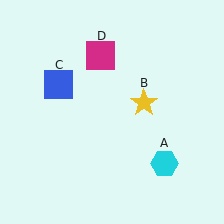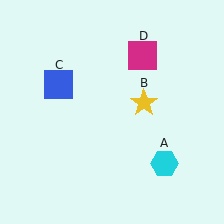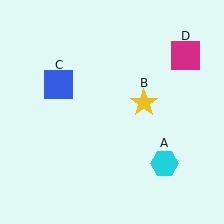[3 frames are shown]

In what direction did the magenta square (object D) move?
The magenta square (object D) moved right.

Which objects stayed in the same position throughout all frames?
Cyan hexagon (object A) and yellow star (object B) and blue square (object C) remained stationary.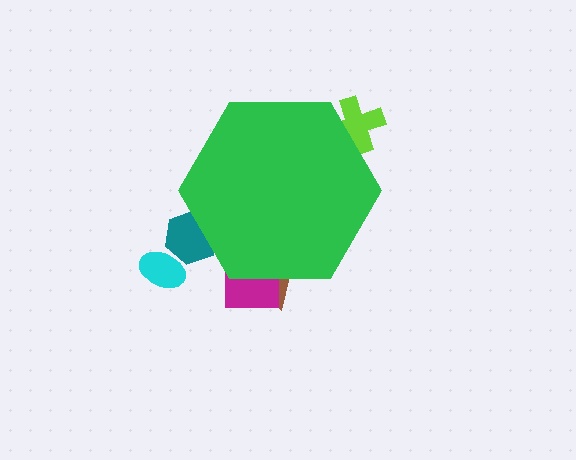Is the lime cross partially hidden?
Yes, the lime cross is partially hidden behind the green hexagon.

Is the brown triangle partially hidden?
Yes, the brown triangle is partially hidden behind the green hexagon.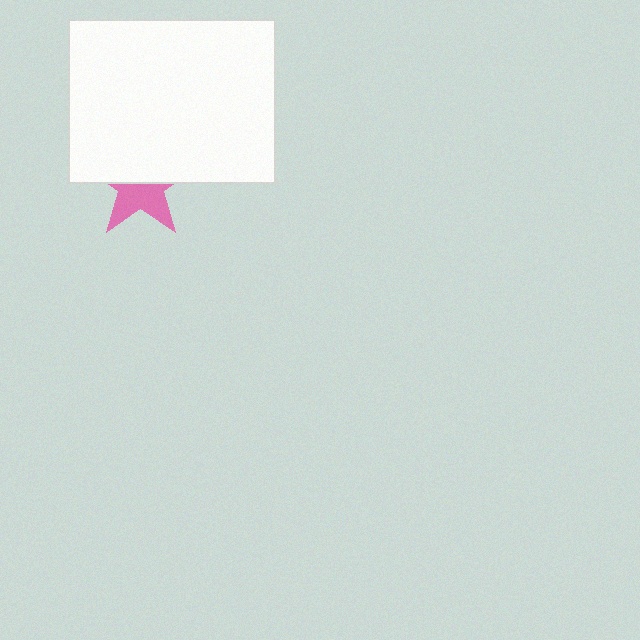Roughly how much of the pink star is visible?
About half of it is visible (roughly 47%).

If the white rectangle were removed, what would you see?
You would see the complete pink star.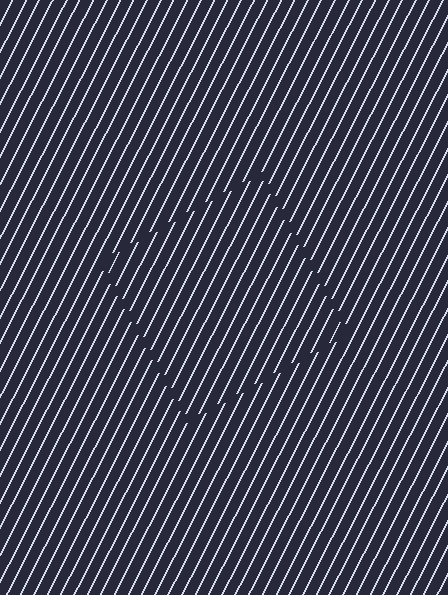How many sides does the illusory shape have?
4 sides — the line-ends trace a square.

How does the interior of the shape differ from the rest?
The interior of the shape contains the same grating, shifted by half a period — the contour is defined by the phase discontinuity where line-ends from the inner and outer gratings abut.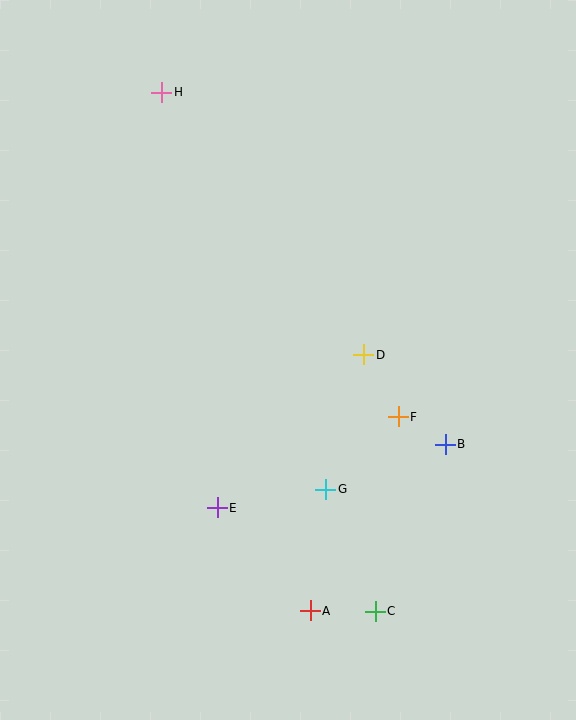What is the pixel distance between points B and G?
The distance between B and G is 128 pixels.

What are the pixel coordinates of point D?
Point D is at (364, 355).